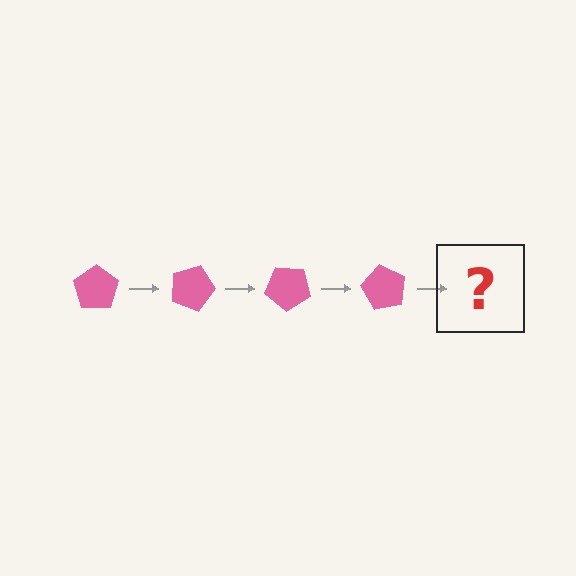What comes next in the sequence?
The next element should be a pink pentagon rotated 80 degrees.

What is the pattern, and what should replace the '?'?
The pattern is that the pentagon rotates 20 degrees each step. The '?' should be a pink pentagon rotated 80 degrees.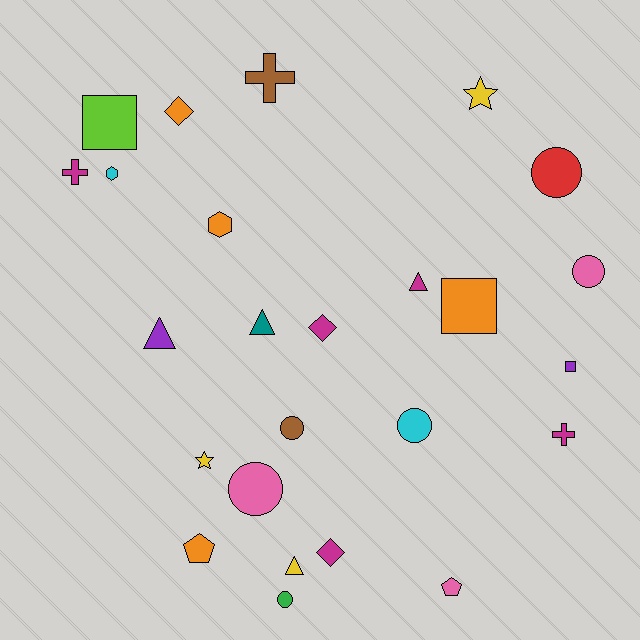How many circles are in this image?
There are 6 circles.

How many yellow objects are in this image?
There are 3 yellow objects.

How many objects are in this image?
There are 25 objects.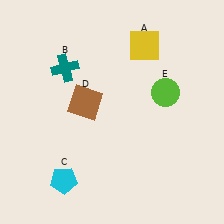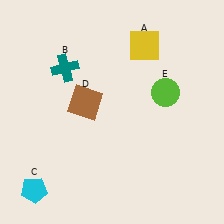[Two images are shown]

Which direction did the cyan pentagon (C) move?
The cyan pentagon (C) moved left.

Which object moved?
The cyan pentagon (C) moved left.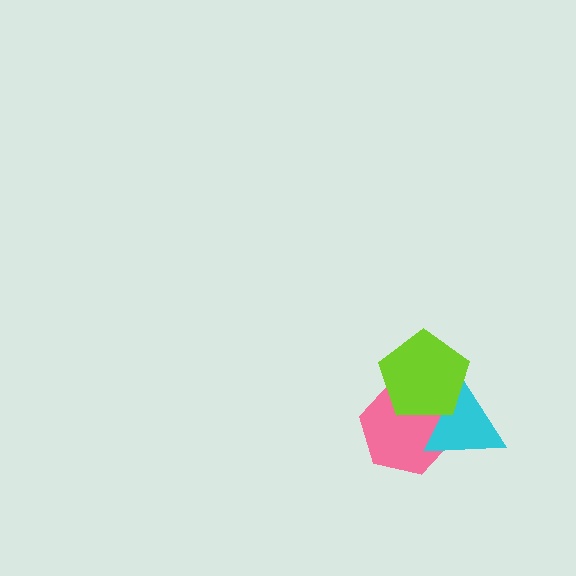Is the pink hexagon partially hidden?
Yes, it is partially covered by another shape.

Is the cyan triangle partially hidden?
Yes, it is partially covered by another shape.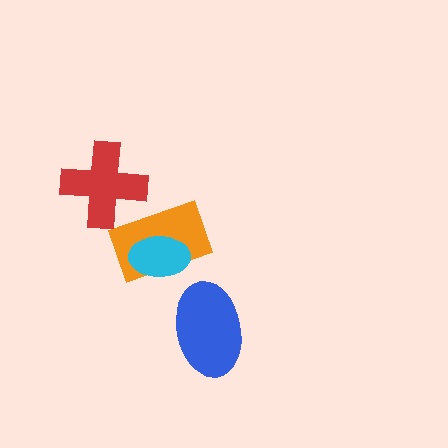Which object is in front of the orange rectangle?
The cyan ellipse is in front of the orange rectangle.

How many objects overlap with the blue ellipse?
0 objects overlap with the blue ellipse.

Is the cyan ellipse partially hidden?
No, no other shape covers it.